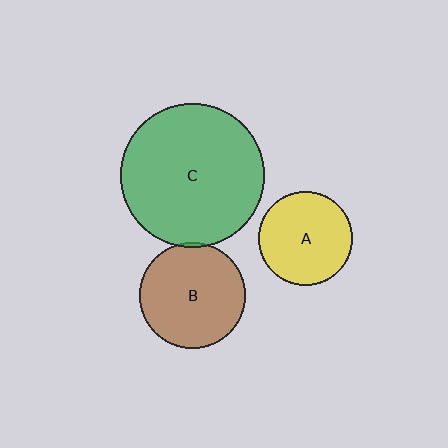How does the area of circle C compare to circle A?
Approximately 2.4 times.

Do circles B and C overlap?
Yes.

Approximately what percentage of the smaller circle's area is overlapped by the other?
Approximately 5%.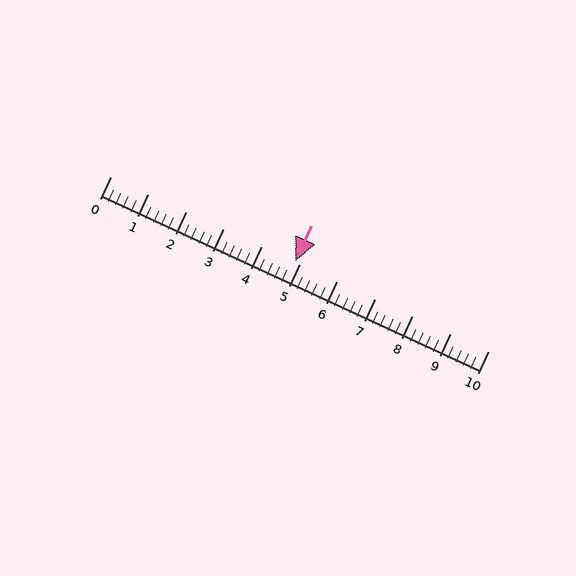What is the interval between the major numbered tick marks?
The major tick marks are spaced 1 units apart.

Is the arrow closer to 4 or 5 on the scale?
The arrow is closer to 5.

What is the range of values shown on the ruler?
The ruler shows values from 0 to 10.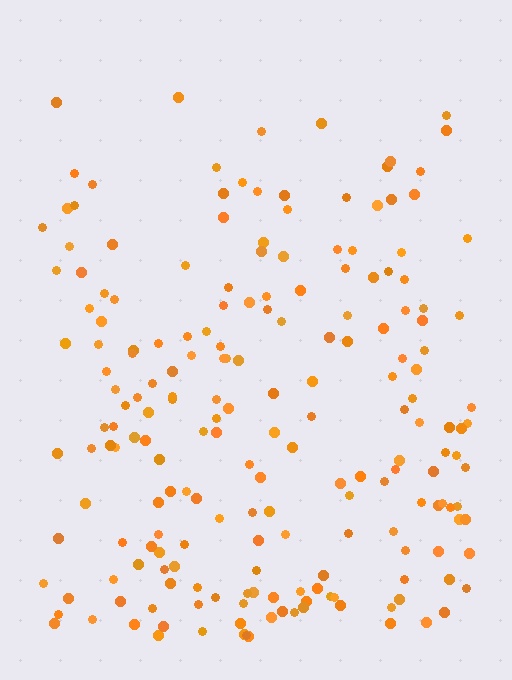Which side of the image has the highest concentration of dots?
The bottom.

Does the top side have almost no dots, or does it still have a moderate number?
Still a moderate number, just noticeably fewer than the bottom.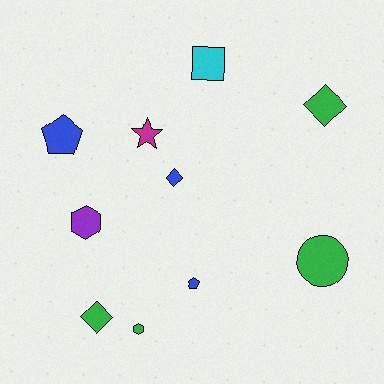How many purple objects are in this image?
There is 1 purple object.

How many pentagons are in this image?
There are 2 pentagons.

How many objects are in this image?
There are 10 objects.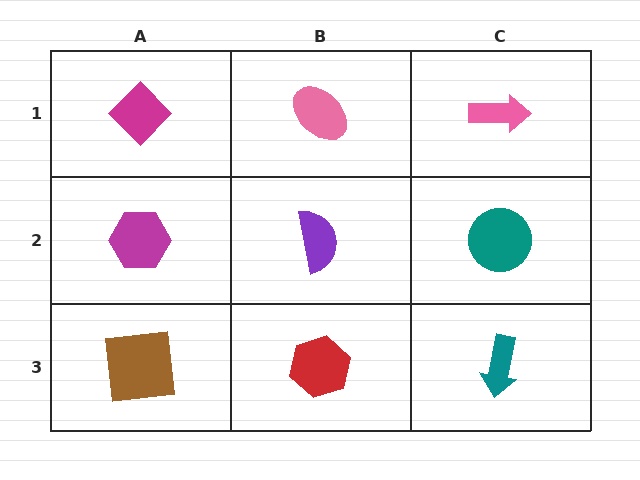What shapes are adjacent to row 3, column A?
A magenta hexagon (row 2, column A), a red hexagon (row 3, column B).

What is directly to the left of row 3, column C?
A red hexagon.